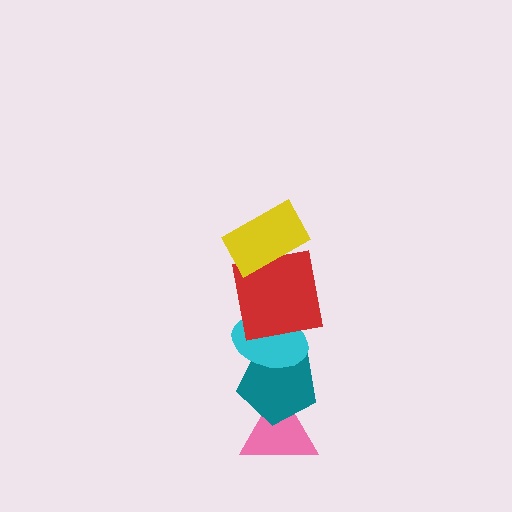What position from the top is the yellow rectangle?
The yellow rectangle is 1st from the top.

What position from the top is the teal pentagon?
The teal pentagon is 4th from the top.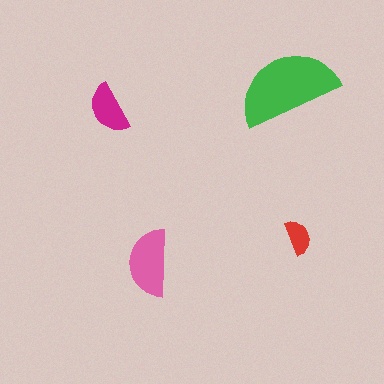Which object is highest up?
The green semicircle is topmost.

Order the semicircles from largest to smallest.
the green one, the pink one, the magenta one, the red one.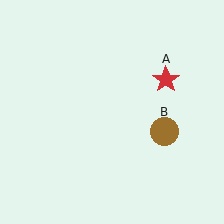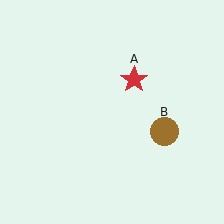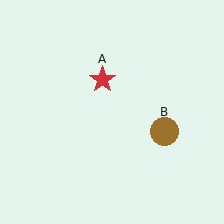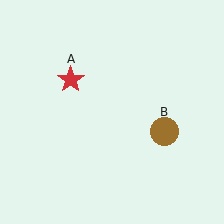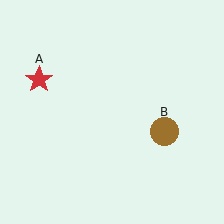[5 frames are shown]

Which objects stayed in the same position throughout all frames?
Brown circle (object B) remained stationary.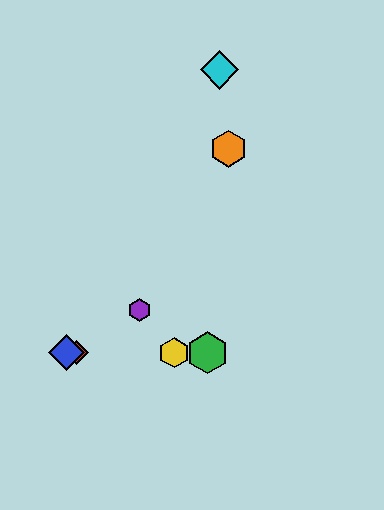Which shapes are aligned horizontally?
The red diamond, the blue diamond, the green hexagon, the yellow hexagon are aligned horizontally.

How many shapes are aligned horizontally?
4 shapes (the red diamond, the blue diamond, the green hexagon, the yellow hexagon) are aligned horizontally.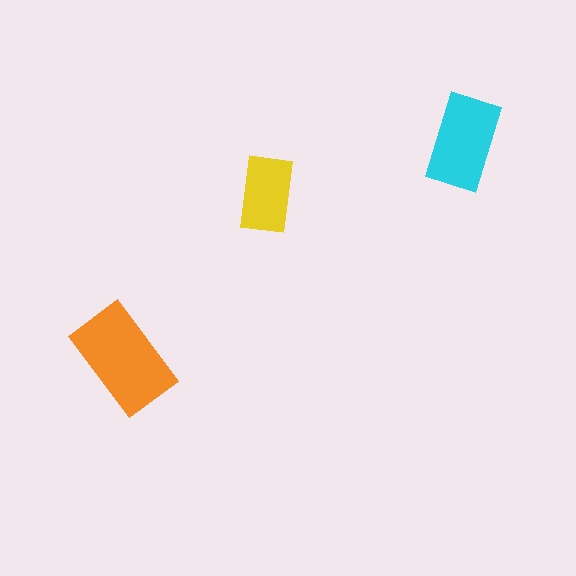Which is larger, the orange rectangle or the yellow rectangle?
The orange one.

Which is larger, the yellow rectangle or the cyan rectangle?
The cyan one.